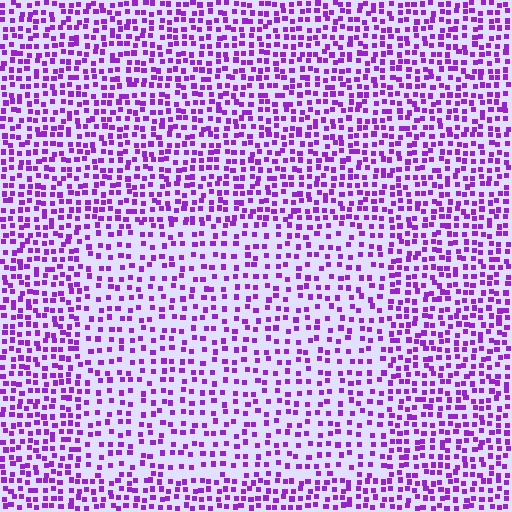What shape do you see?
I see a rectangle.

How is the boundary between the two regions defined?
The boundary is defined by a change in element density (approximately 1.6x ratio). All elements are the same color, size, and shape.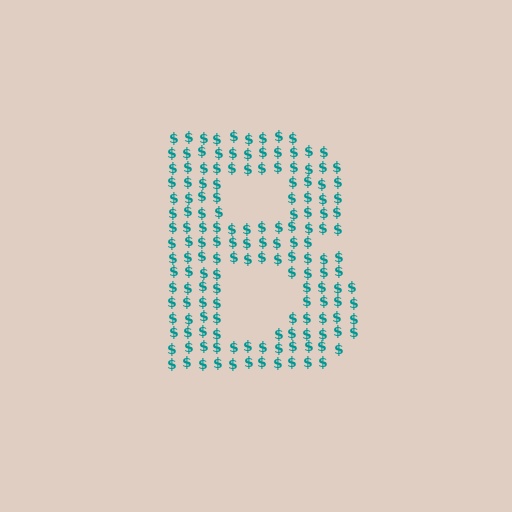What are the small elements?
The small elements are dollar signs.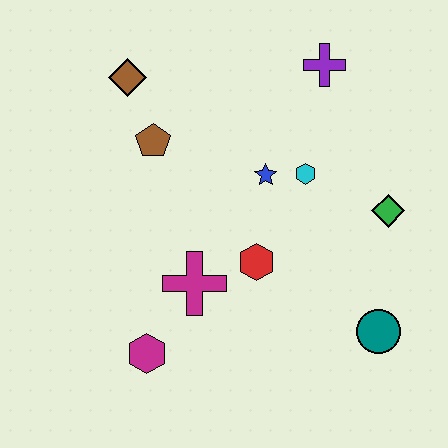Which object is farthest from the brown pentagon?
The teal circle is farthest from the brown pentagon.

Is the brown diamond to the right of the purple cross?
No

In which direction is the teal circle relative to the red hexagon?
The teal circle is to the right of the red hexagon.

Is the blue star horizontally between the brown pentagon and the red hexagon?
No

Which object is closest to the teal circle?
The green diamond is closest to the teal circle.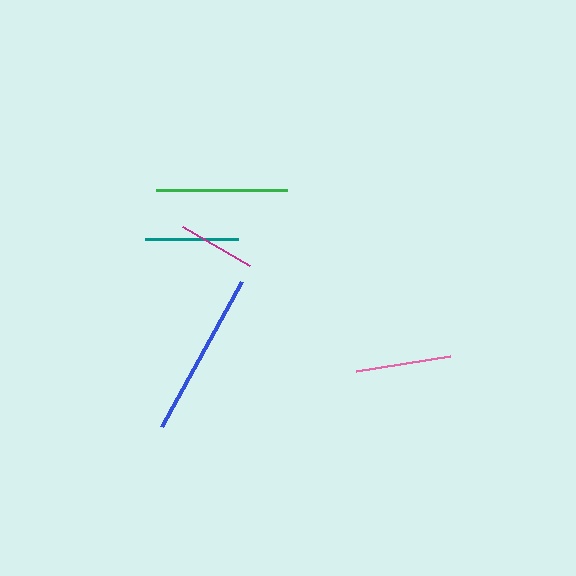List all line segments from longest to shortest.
From longest to shortest: blue, green, pink, teal, magenta.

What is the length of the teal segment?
The teal segment is approximately 92 pixels long.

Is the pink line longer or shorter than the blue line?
The blue line is longer than the pink line.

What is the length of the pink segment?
The pink segment is approximately 96 pixels long.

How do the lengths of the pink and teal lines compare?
The pink and teal lines are approximately the same length.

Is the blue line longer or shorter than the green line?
The blue line is longer than the green line.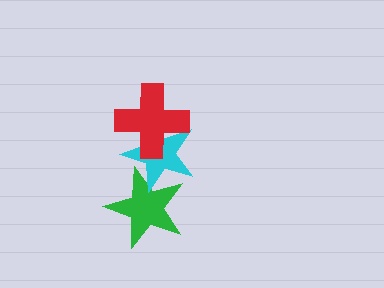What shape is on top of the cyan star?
The red cross is on top of the cyan star.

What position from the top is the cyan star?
The cyan star is 2nd from the top.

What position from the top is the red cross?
The red cross is 1st from the top.